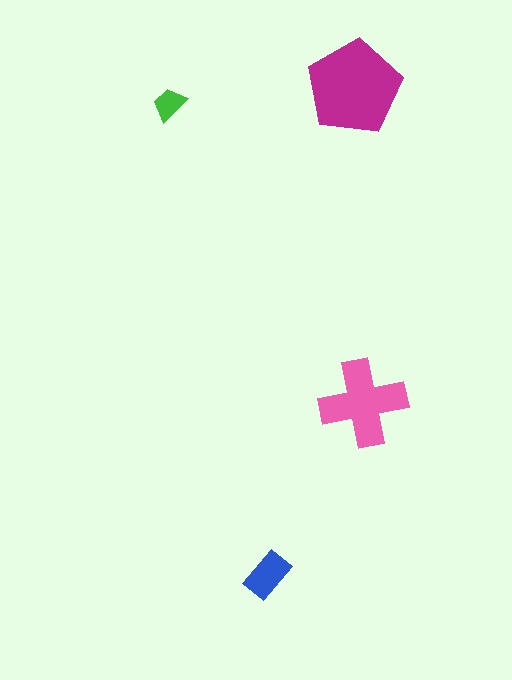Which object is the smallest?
The green trapezoid.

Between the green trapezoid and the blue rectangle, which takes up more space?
The blue rectangle.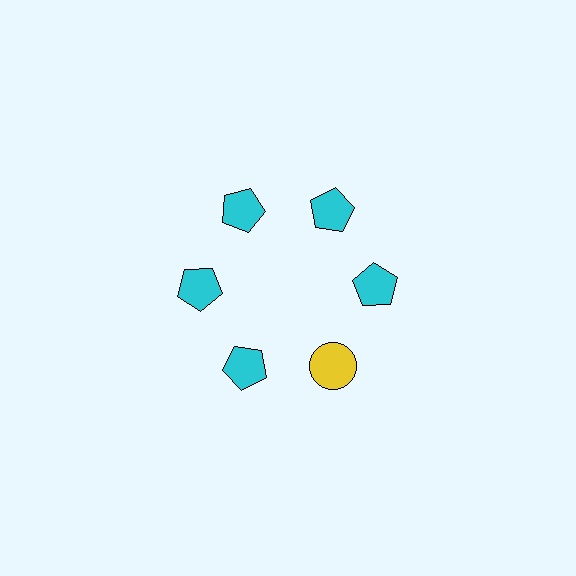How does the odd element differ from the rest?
It differs in both color (yellow instead of cyan) and shape (circle instead of pentagon).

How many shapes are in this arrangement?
There are 6 shapes arranged in a ring pattern.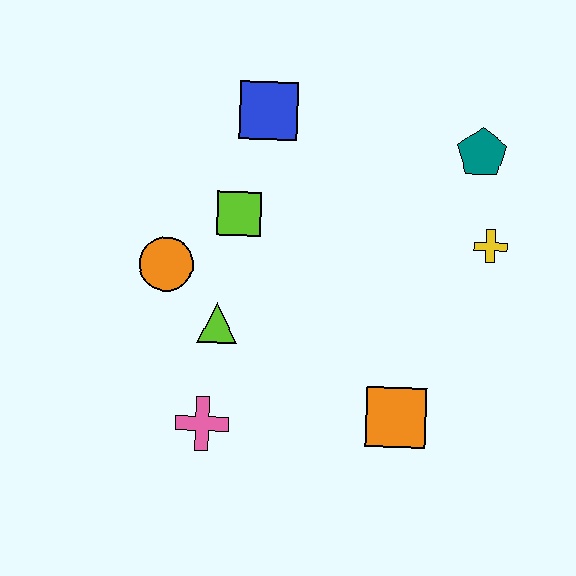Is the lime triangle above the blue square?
No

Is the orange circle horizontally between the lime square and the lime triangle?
No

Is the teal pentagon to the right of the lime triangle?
Yes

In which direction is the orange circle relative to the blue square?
The orange circle is below the blue square.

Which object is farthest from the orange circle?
The teal pentagon is farthest from the orange circle.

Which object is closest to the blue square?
The lime square is closest to the blue square.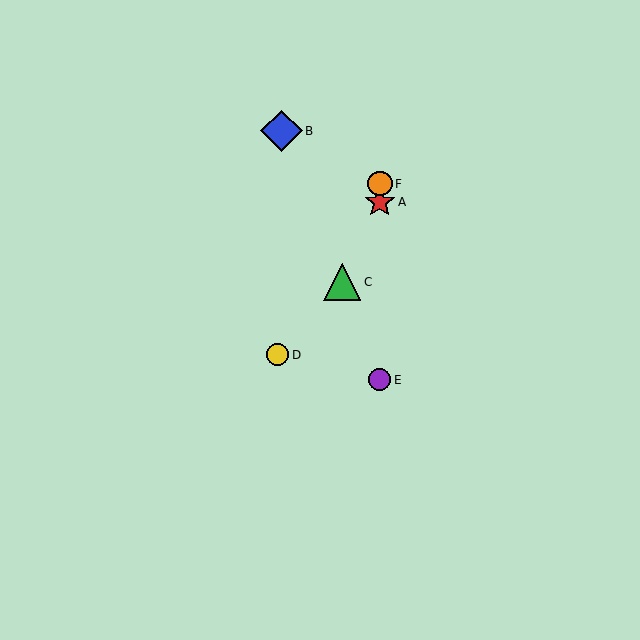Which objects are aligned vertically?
Objects A, E, F are aligned vertically.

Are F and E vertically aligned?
Yes, both are at x≈380.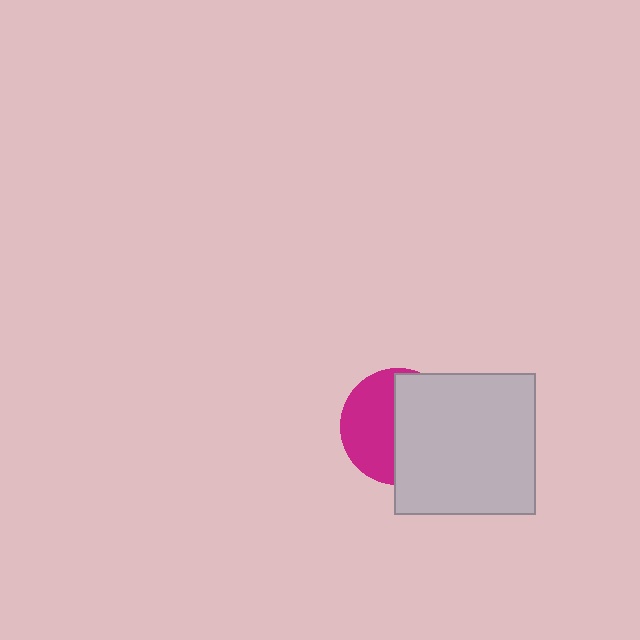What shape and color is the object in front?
The object in front is a light gray square.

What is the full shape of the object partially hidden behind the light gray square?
The partially hidden object is a magenta circle.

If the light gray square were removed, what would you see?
You would see the complete magenta circle.